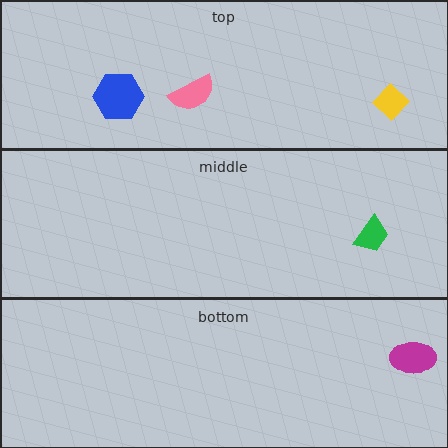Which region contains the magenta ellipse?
The bottom region.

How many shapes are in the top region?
3.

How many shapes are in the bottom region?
1.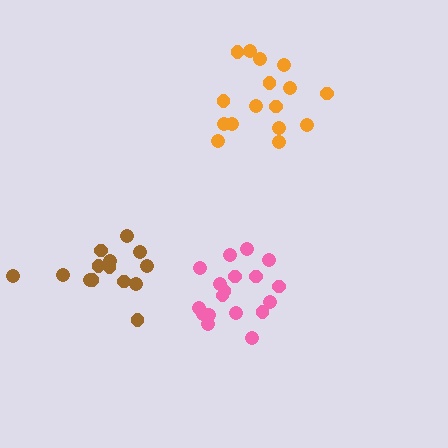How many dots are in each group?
Group 1: 18 dots, Group 2: 14 dots, Group 3: 16 dots (48 total).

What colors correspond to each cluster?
The clusters are colored: pink, brown, orange.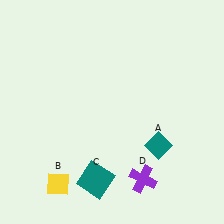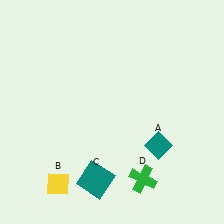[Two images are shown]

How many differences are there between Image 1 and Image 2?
There is 1 difference between the two images.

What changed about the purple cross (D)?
In Image 1, D is purple. In Image 2, it changed to green.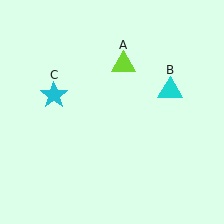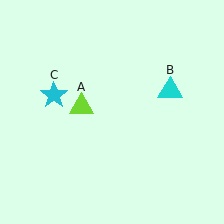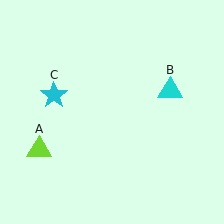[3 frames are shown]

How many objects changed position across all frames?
1 object changed position: lime triangle (object A).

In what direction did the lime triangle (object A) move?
The lime triangle (object A) moved down and to the left.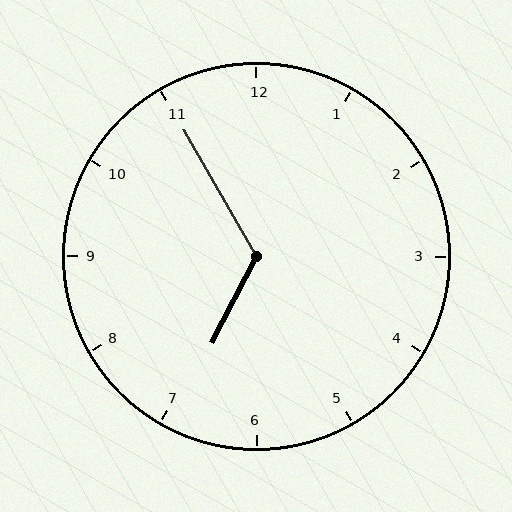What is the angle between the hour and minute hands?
Approximately 122 degrees.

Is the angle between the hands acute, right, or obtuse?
It is obtuse.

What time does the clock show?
6:55.